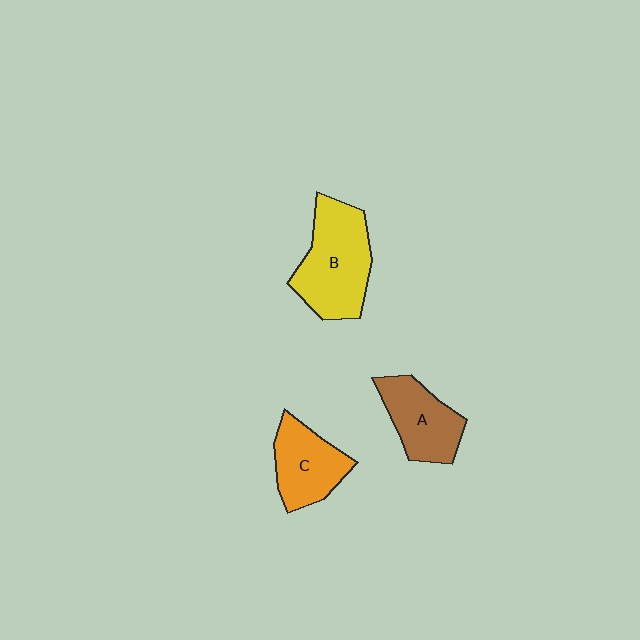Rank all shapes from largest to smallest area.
From largest to smallest: B (yellow), A (brown), C (orange).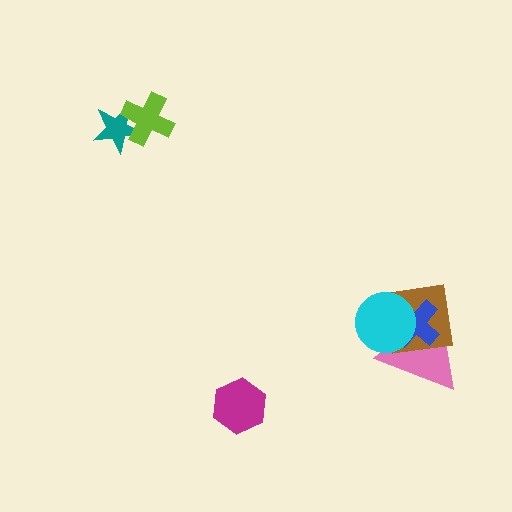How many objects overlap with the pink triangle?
3 objects overlap with the pink triangle.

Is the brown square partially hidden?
Yes, it is partially covered by another shape.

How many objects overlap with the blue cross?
3 objects overlap with the blue cross.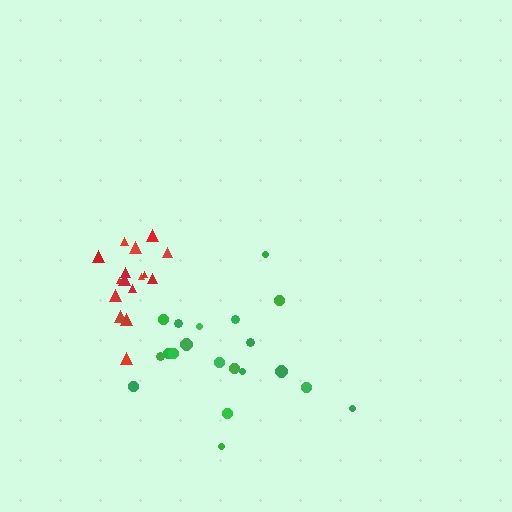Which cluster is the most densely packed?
Red.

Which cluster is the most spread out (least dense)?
Green.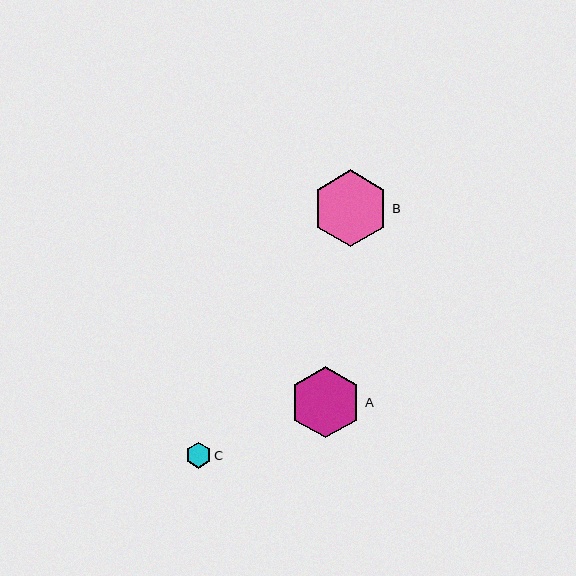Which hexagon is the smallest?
Hexagon C is the smallest with a size of approximately 26 pixels.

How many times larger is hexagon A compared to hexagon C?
Hexagon A is approximately 2.8 times the size of hexagon C.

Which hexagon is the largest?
Hexagon B is the largest with a size of approximately 77 pixels.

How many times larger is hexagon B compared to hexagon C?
Hexagon B is approximately 3.0 times the size of hexagon C.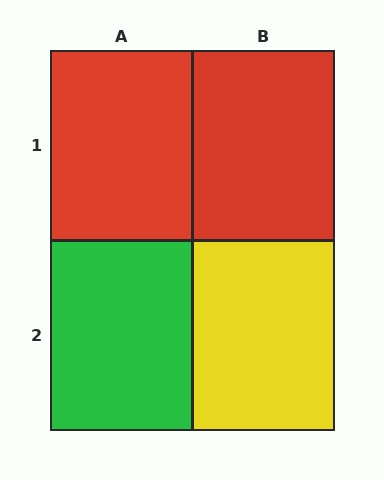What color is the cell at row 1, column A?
Red.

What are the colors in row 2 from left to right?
Green, yellow.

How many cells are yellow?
1 cell is yellow.